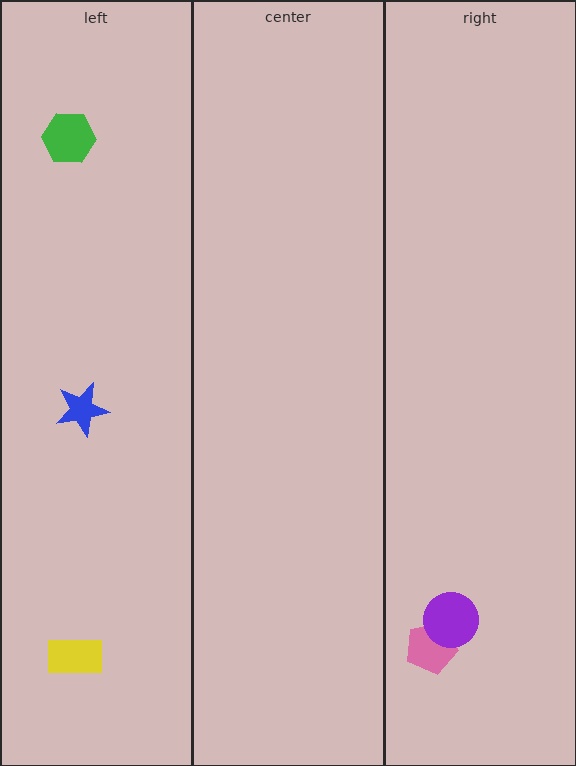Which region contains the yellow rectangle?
The left region.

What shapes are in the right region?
The pink pentagon, the purple circle.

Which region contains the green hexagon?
The left region.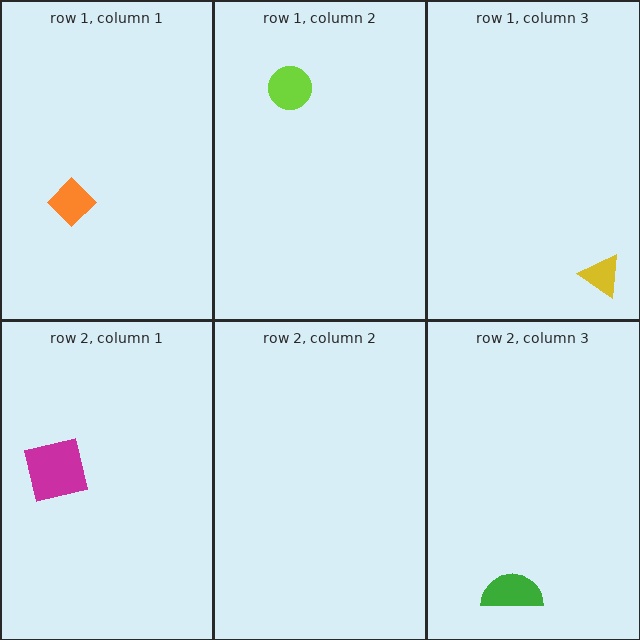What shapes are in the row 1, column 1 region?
The orange diamond.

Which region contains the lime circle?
The row 1, column 2 region.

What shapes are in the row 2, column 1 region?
The magenta square.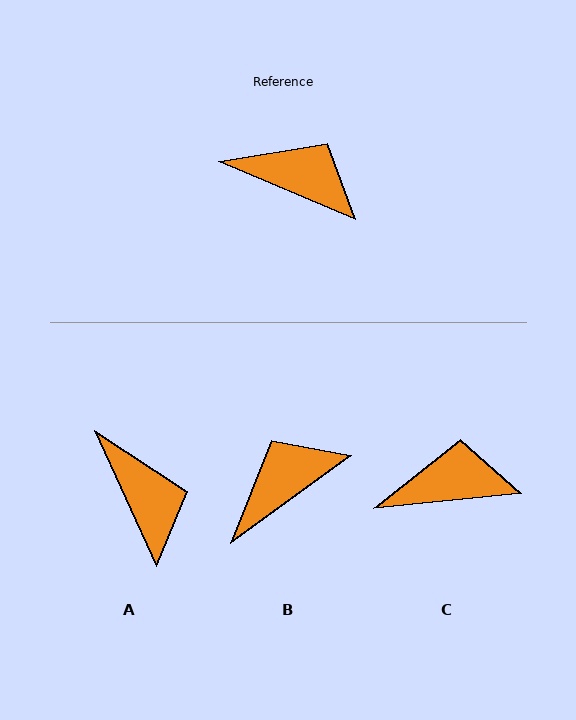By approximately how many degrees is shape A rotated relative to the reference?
Approximately 43 degrees clockwise.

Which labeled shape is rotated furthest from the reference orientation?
B, about 59 degrees away.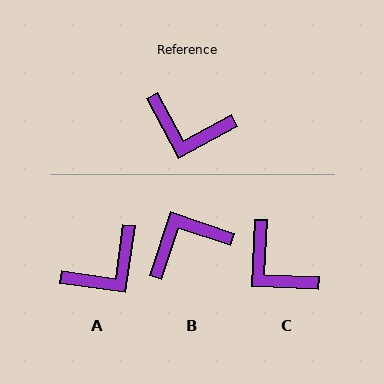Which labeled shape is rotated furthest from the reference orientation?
B, about 137 degrees away.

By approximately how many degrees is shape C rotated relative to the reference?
Approximately 31 degrees clockwise.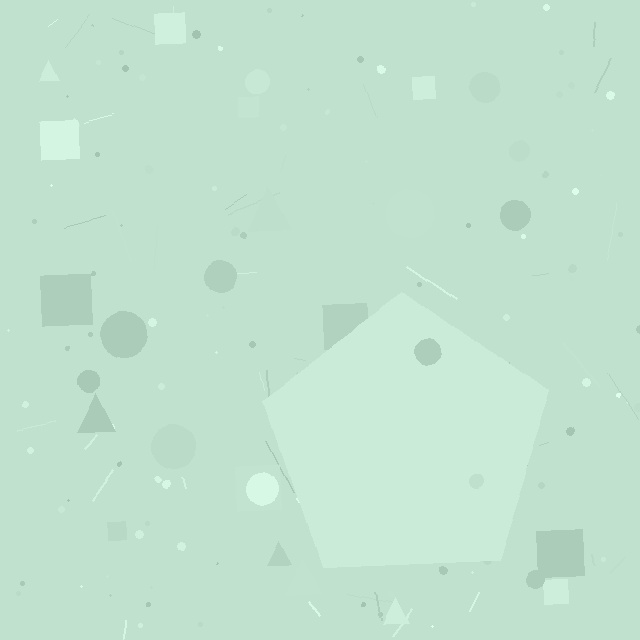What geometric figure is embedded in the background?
A pentagon is embedded in the background.